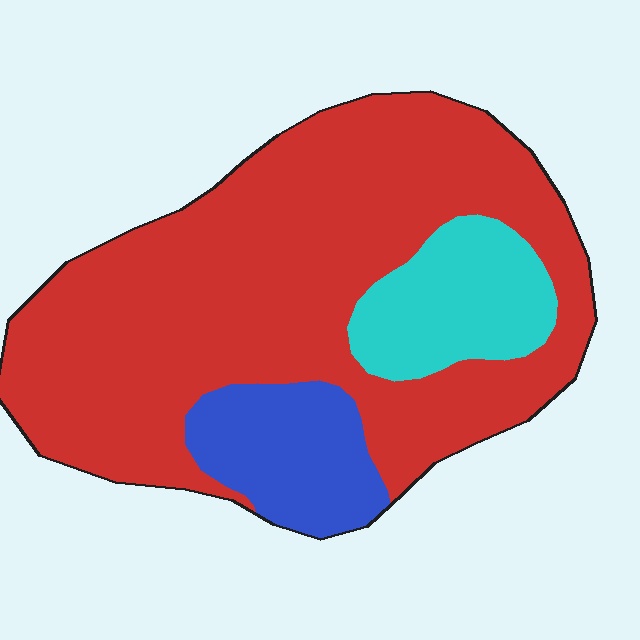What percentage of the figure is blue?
Blue covers 13% of the figure.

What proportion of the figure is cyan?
Cyan covers about 15% of the figure.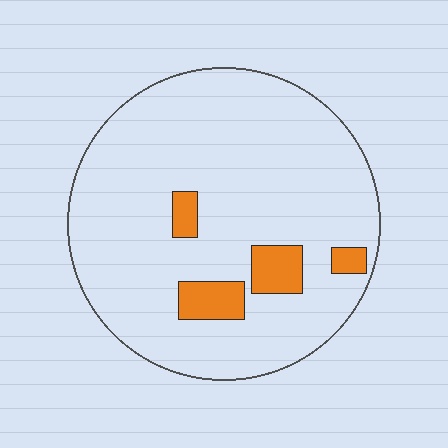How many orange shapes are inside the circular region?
4.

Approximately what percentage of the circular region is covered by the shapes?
Approximately 10%.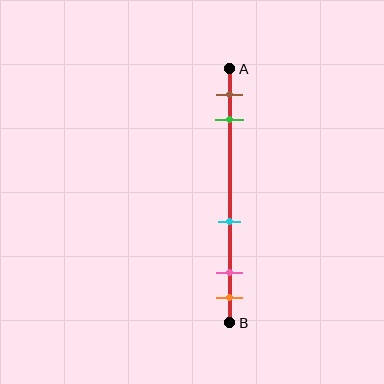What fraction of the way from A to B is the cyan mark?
The cyan mark is approximately 60% (0.6) of the way from A to B.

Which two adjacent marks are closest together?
The pink and orange marks are the closest adjacent pair.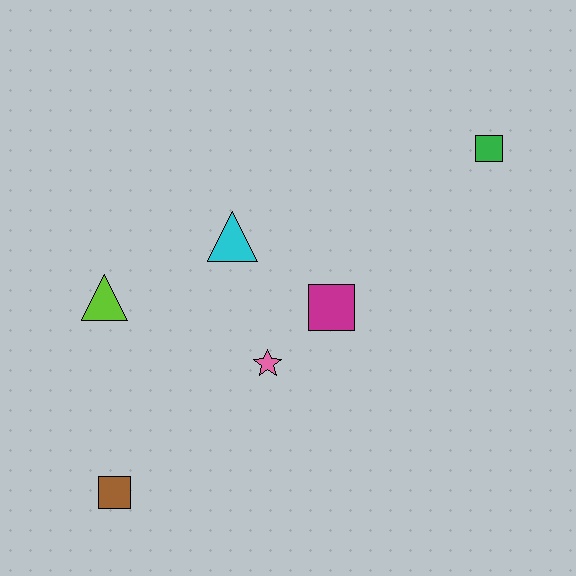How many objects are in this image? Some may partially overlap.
There are 6 objects.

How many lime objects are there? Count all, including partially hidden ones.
There is 1 lime object.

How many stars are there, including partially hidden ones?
There is 1 star.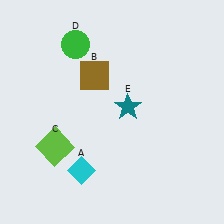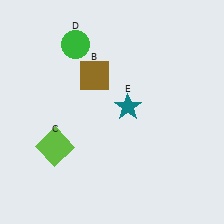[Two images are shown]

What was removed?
The cyan diamond (A) was removed in Image 2.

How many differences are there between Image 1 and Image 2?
There is 1 difference between the two images.